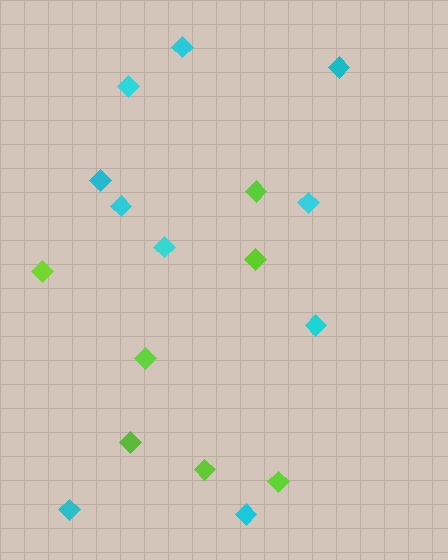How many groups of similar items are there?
There are 2 groups: one group of cyan diamonds (10) and one group of lime diamonds (7).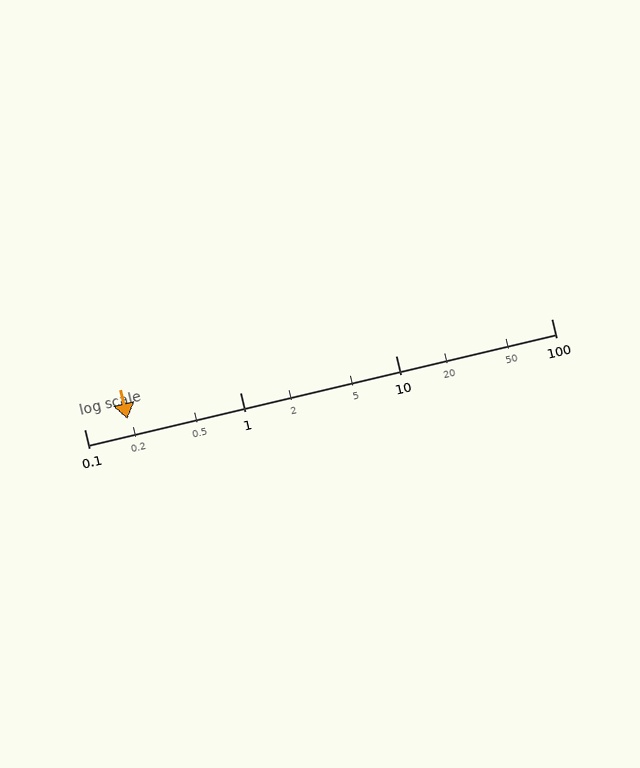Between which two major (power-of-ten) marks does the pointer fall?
The pointer is between 0.1 and 1.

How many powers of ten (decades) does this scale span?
The scale spans 3 decades, from 0.1 to 100.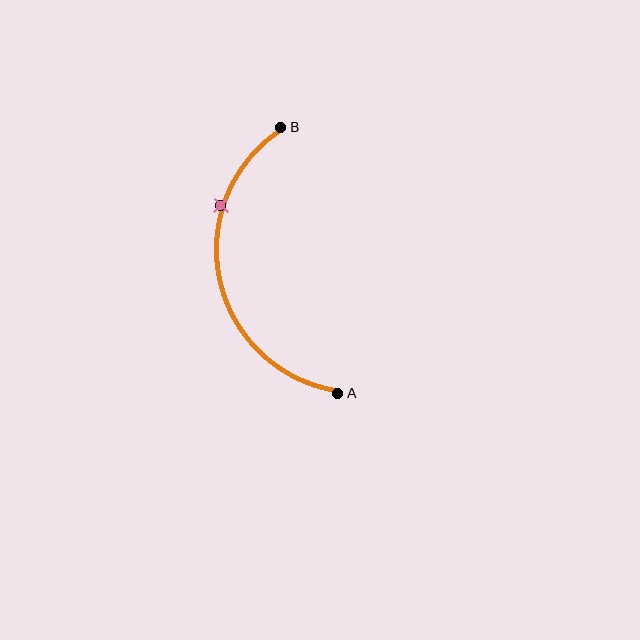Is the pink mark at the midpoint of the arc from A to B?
No. The pink mark lies on the arc but is closer to endpoint B. The arc midpoint would be at the point on the curve equidistant along the arc from both A and B.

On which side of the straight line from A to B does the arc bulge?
The arc bulges to the left of the straight line connecting A and B.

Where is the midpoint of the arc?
The arc midpoint is the point on the curve farthest from the straight line joining A and B. It sits to the left of that line.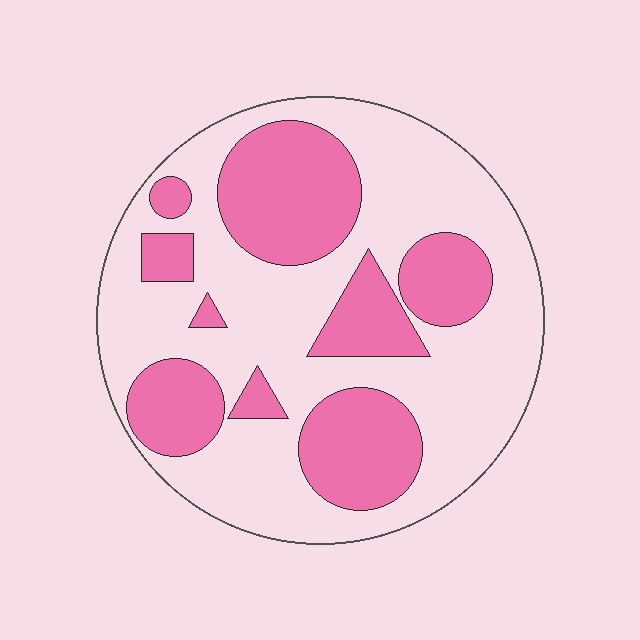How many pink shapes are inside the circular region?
9.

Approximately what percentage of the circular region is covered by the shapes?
Approximately 35%.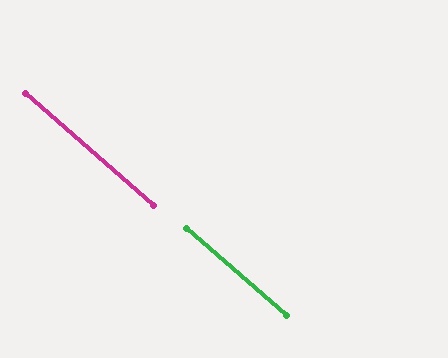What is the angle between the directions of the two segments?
Approximately 0 degrees.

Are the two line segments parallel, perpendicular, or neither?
Parallel — their directions differ by only 0.1°.